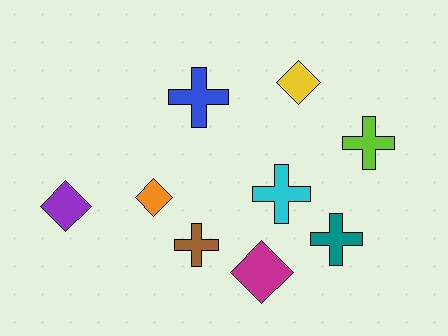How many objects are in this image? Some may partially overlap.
There are 9 objects.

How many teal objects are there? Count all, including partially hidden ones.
There is 1 teal object.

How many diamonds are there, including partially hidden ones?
There are 4 diamonds.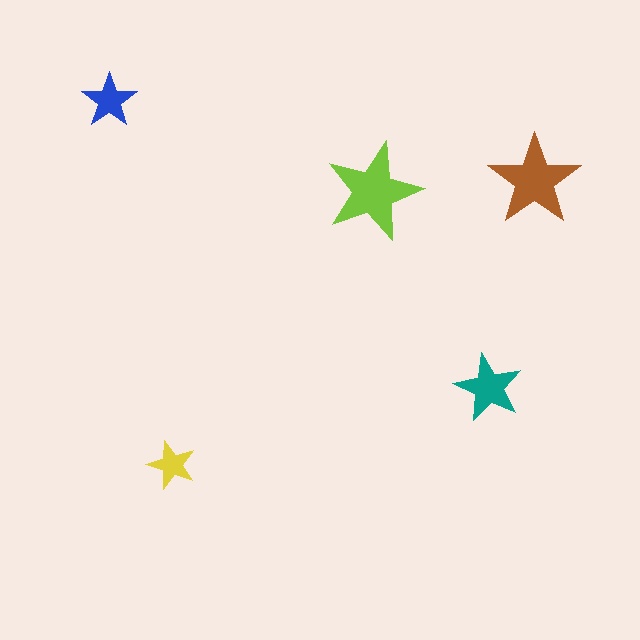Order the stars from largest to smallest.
the lime one, the brown one, the teal one, the blue one, the yellow one.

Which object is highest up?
The blue star is topmost.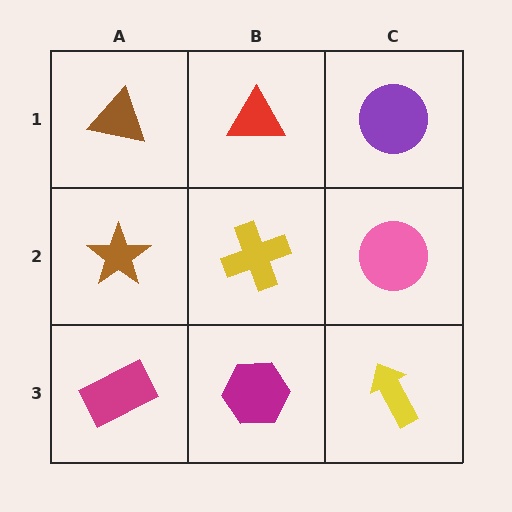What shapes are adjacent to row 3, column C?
A pink circle (row 2, column C), a magenta hexagon (row 3, column B).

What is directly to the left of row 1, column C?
A red triangle.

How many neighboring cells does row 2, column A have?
3.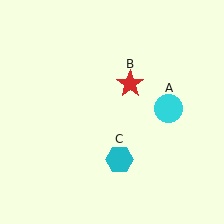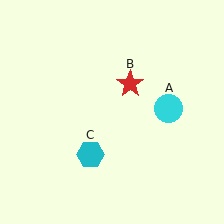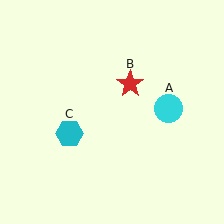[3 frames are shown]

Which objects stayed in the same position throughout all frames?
Cyan circle (object A) and red star (object B) remained stationary.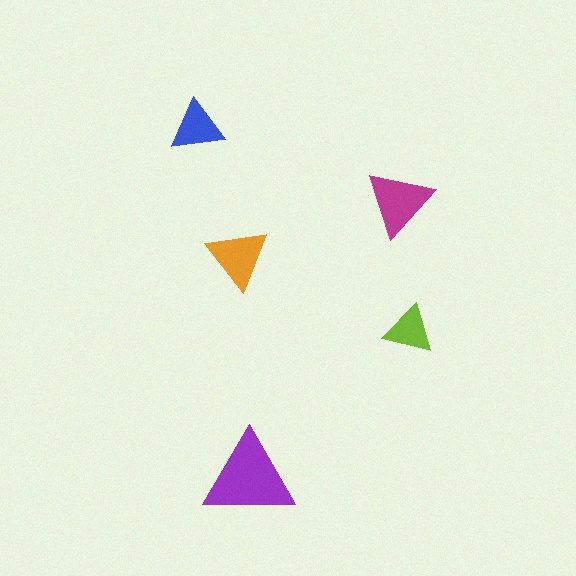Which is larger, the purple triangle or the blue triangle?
The purple one.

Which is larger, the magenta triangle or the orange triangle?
The magenta one.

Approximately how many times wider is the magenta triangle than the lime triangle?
About 1.5 times wider.